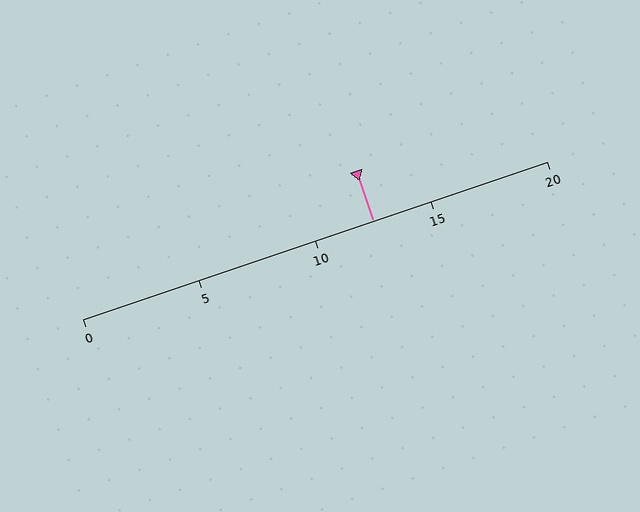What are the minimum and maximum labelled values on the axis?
The axis runs from 0 to 20.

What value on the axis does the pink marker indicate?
The marker indicates approximately 12.5.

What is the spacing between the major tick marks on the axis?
The major ticks are spaced 5 apart.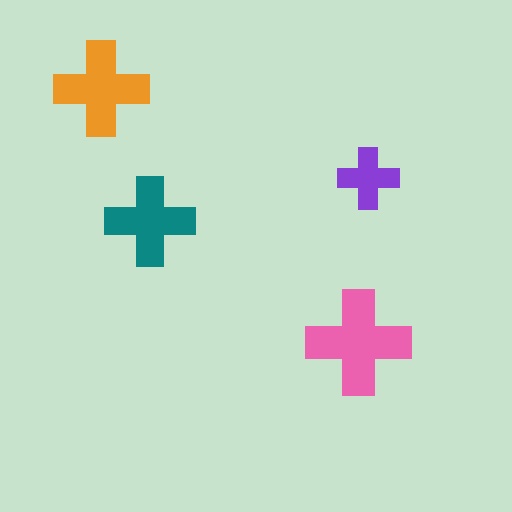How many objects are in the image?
There are 4 objects in the image.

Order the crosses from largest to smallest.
the pink one, the orange one, the teal one, the purple one.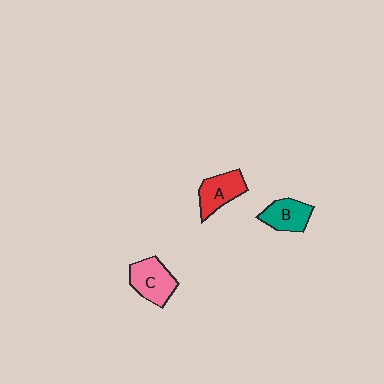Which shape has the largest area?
Shape C (pink).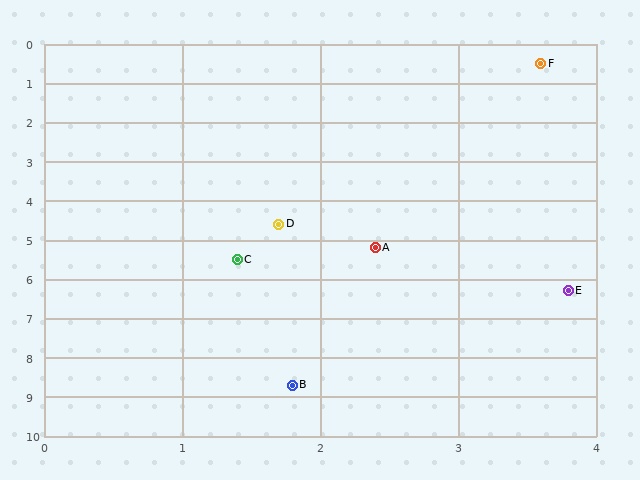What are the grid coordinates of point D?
Point D is at approximately (1.7, 4.6).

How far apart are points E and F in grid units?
Points E and F are about 5.8 grid units apart.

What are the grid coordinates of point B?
Point B is at approximately (1.8, 8.7).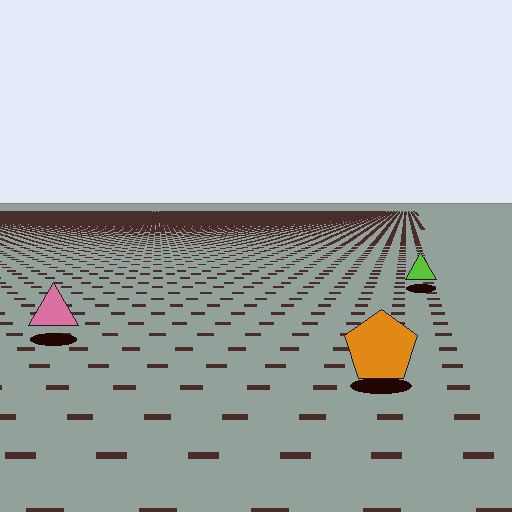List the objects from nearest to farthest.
From nearest to farthest: the orange pentagon, the pink triangle, the lime triangle.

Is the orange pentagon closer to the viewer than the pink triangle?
Yes. The orange pentagon is closer — you can tell from the texture gradient: the ground texture is coarser near it.